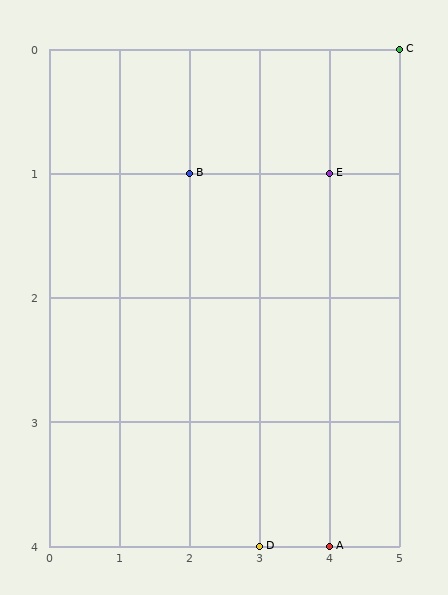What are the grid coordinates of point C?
Point C is at grid coordinates (5, 0).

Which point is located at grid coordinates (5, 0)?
Point C is at (5, 0).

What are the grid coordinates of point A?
Point A is at grid coordinates (4, 4).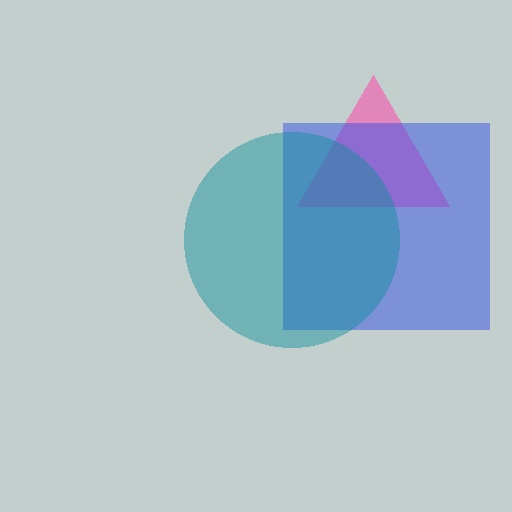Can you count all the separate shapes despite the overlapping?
Yes, there are 3 separate shapes.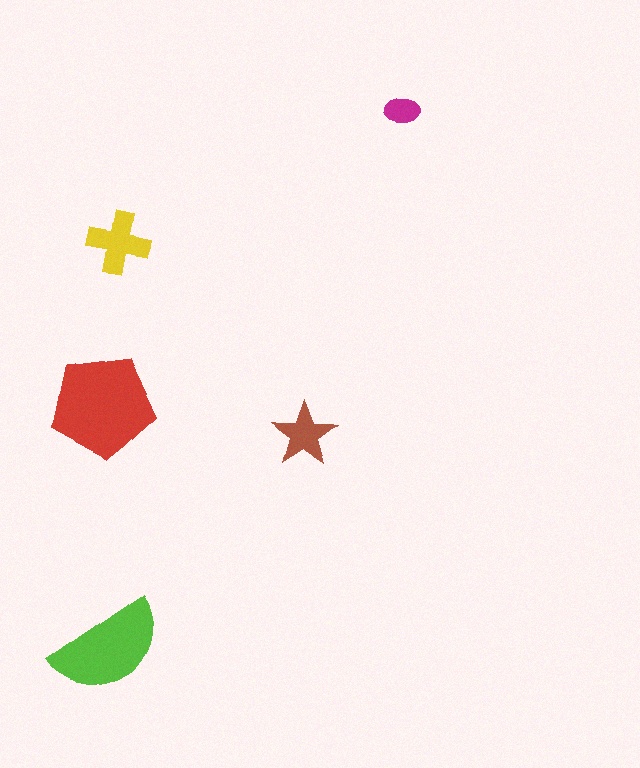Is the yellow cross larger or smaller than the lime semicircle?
Smaller.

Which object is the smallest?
The magenta ellipse.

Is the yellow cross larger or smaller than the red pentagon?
Smaller.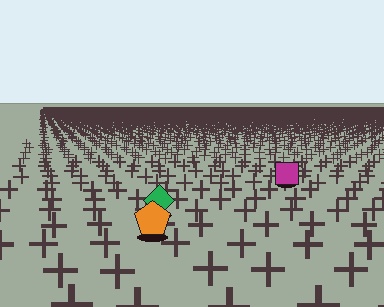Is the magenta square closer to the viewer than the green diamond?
No. The green diamond is closer — you can tell from the texture gradient: the ground texture is coarser near it.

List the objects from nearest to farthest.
From nearest to farthest: the orange pentagon, the green diamond, the magenta square.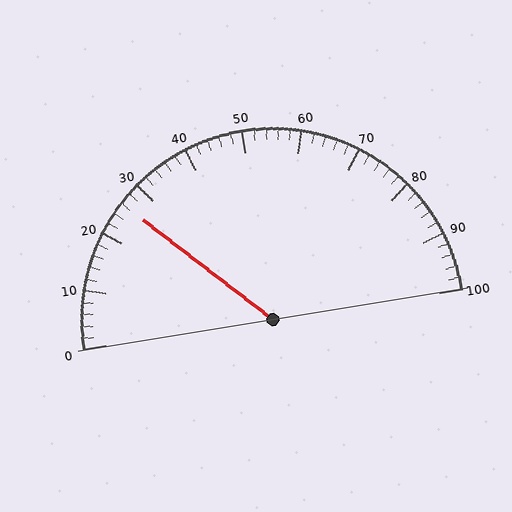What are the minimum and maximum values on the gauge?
The gauge ranges from 0 to 100.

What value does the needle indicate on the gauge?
The needle indicates approximately 26.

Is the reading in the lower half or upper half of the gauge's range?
The reading is in the lower half of the range (0 to 100).